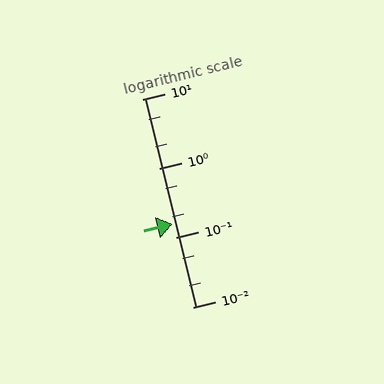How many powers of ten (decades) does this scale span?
The scale spans 3 decades, from 0.01 to 10.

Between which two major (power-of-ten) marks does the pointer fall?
The pointer is between 0.1 and 1.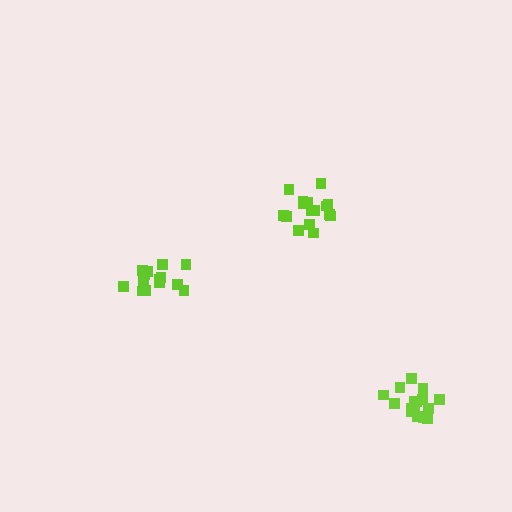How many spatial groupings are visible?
There are 3 spatial groupings.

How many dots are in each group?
Group 1: 15 dots, Group 2: 17 dots, Group 3: 16 dots (48 total).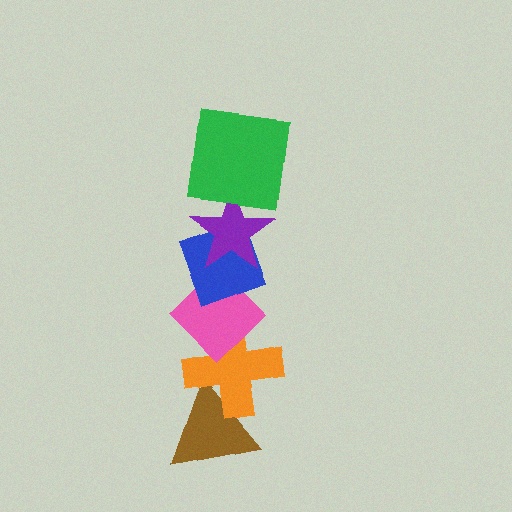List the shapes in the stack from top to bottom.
From top to bottom: the green square, the purple star, the blue diamond, the pink diamond, the orange cross, the brown triangle.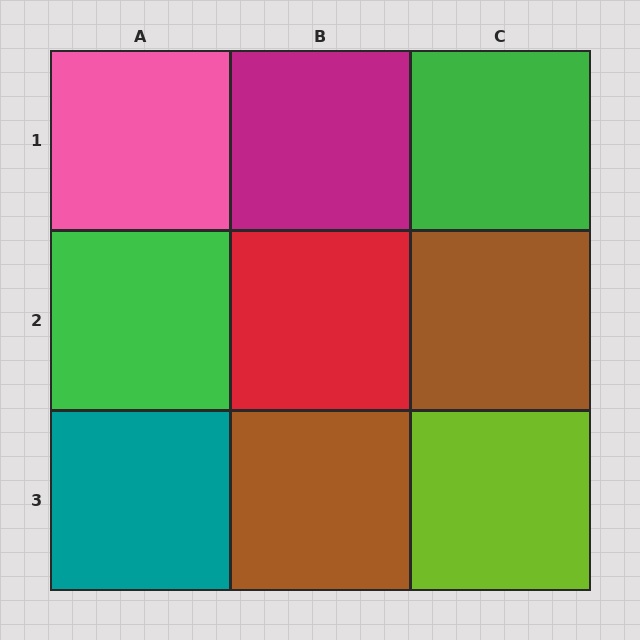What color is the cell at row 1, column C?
Green.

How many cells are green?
2 cells are green.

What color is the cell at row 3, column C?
Lime.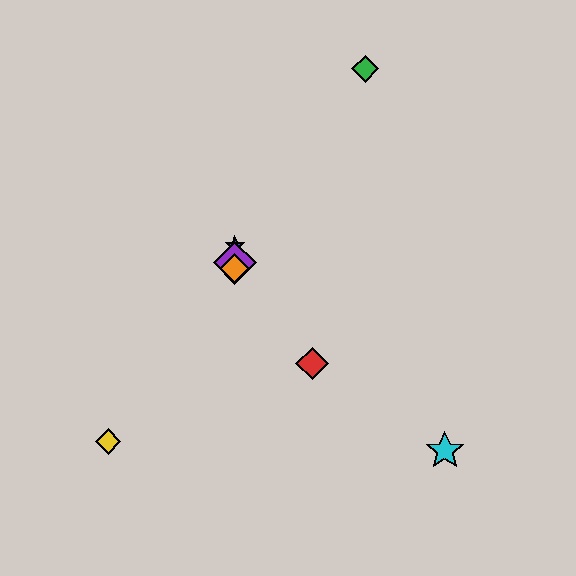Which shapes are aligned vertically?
The blue star, the purple diamond, the orange diamond are aligned vertically.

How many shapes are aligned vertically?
3 shapes (the blue star, the purple diamond, the orange diamond) are aligned vertically.